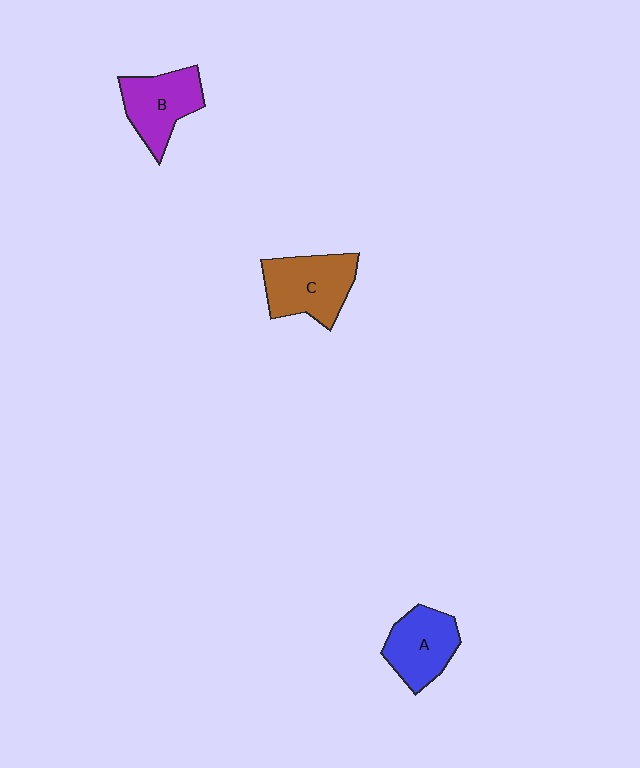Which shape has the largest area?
Shape C (brown).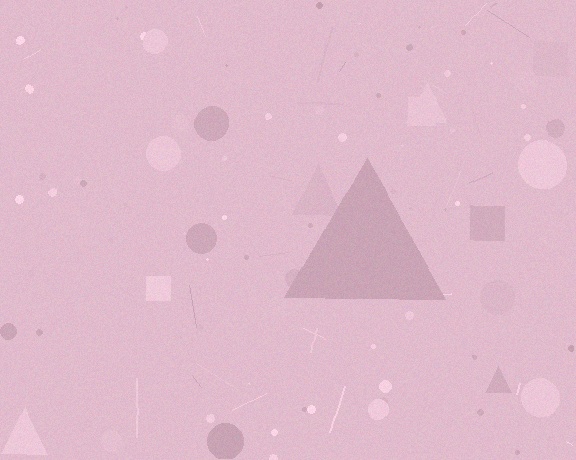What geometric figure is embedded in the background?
A triangle is embedded in the background.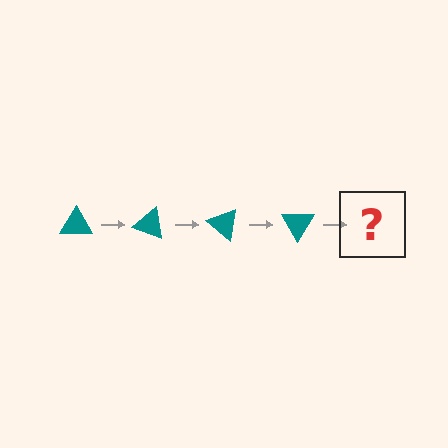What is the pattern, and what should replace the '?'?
The pattern is that the triangle rotates 20 degrees each step. The '?' should be a teal triangle rotated 80 degrees.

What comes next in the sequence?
The next element should be a teal triangle rotated 80 degrees.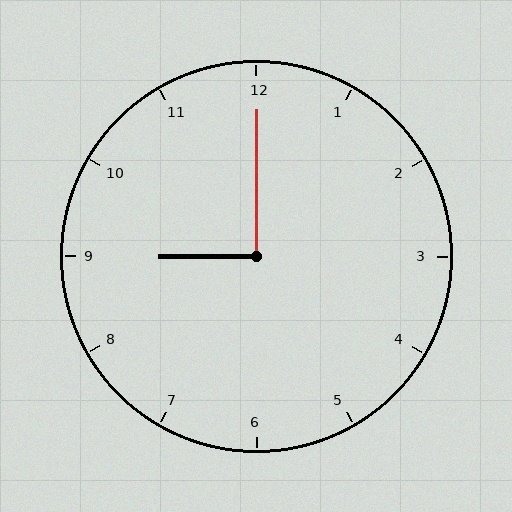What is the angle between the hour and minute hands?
Approximately 90 degrees.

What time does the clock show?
9:00.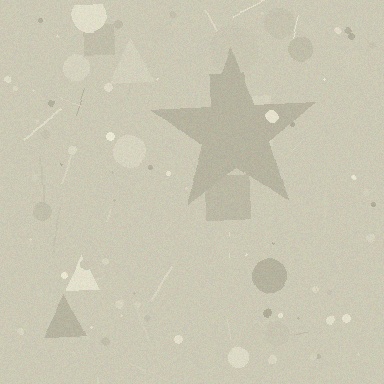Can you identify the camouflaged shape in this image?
The camouflaged shape is a star.